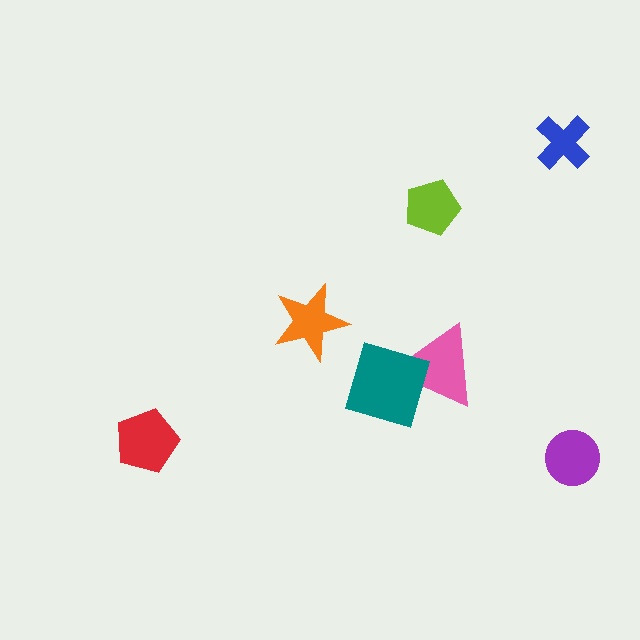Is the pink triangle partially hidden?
Yes, it is partially covered by another shape.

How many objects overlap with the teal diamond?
1 object overlaps with the teal diamond.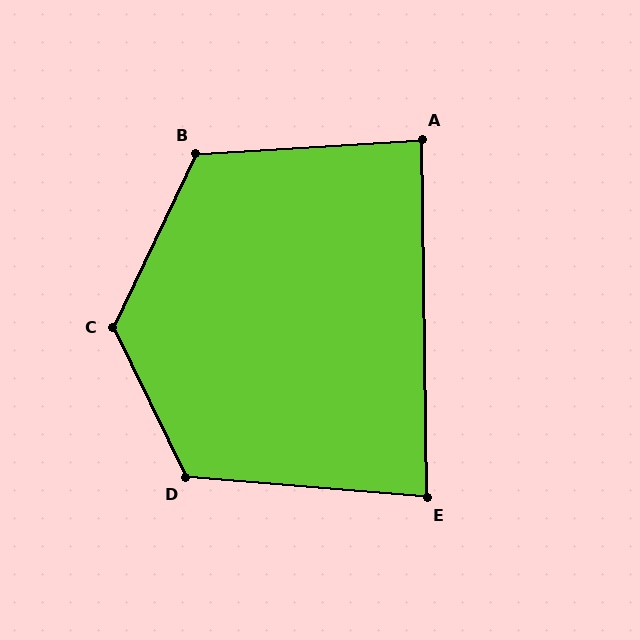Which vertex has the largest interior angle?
C, at approximately 129 degrees.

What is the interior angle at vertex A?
Approximately 87 degrees (approximately right).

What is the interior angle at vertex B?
Approximately 119 degrees (obtuse).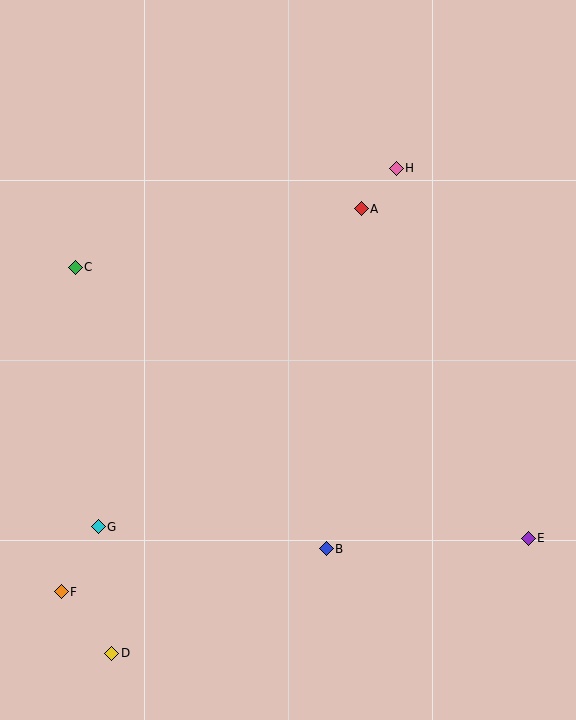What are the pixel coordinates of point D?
Point D is at (112, 653).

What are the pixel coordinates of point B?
Point B is at (326, 549).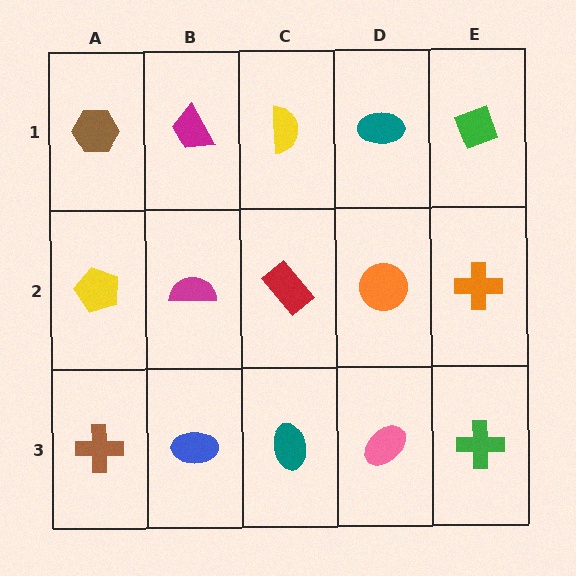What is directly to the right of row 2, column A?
A magenta semicircle.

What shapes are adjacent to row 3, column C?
A red rectangle (row 2, column C), a blue ellipse (row 3, column B), a pink ellipse (row 3, column D).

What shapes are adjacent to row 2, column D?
A teal ellipse (row 1, column D), a pink ellipse (row 3, column D), a red rectangle (row 2, column C), an orange cross (row 2, column E).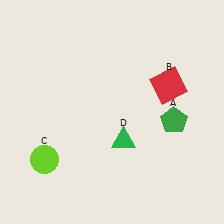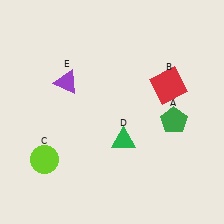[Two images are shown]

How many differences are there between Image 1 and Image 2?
There is 1 difference between the two images.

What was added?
A purple triangle (E) was added in Image 2.